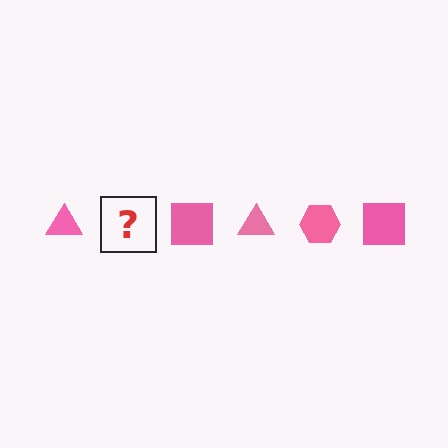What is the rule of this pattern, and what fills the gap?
The rule is that the pattern cycles through triangle, hexagon, square shapes in pink. The gap should be filled with a pink hexagon.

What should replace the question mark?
The question mark should be replaced with a pink hexagon.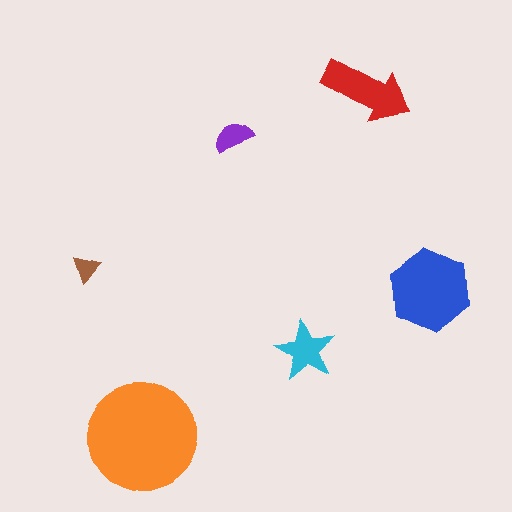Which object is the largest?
The orange circle.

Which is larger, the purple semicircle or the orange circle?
The orange circle.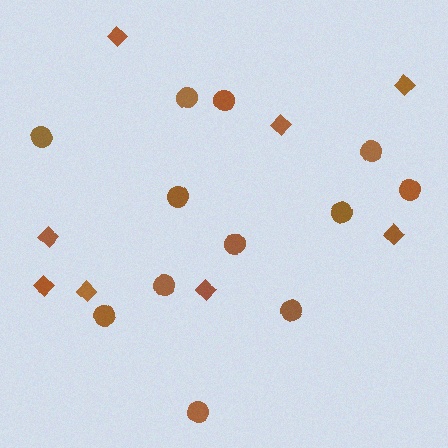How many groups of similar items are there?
There are 2 groups: one group of circles (12) and one group of diamonds (8).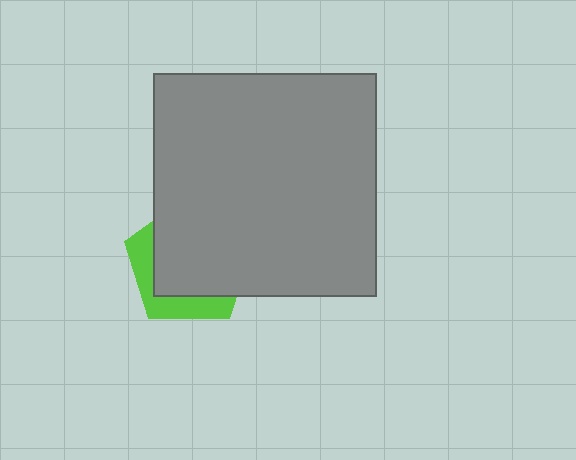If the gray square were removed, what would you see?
You would see the complete lime pentagon.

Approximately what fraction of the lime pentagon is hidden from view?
Roughly 70% of the lime pentagon is hidden behind the gray square.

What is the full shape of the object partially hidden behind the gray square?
The partially hidden object is a lime pentagon.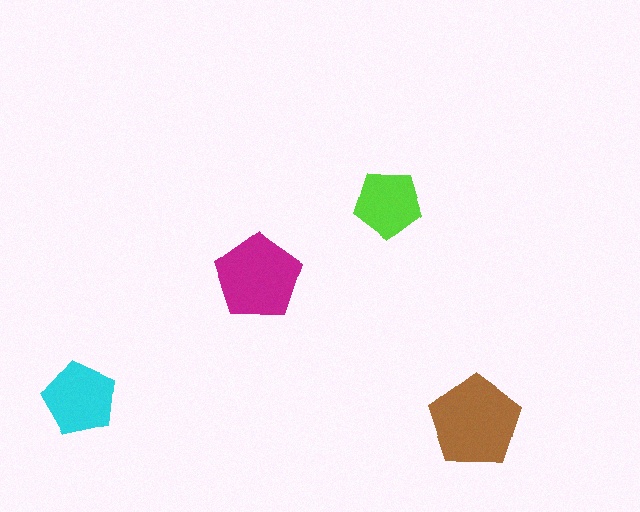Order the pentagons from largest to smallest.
the brown one, the magenta one, the cyan one, the lime one.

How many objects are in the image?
There are 4 objects in the image.